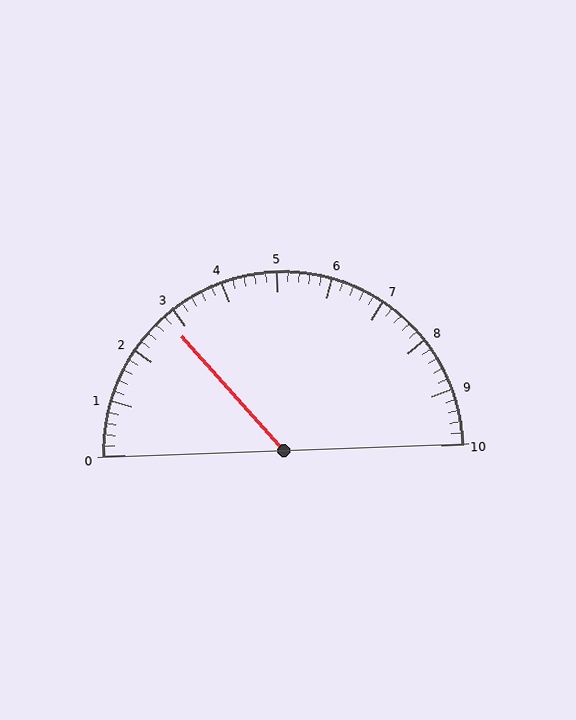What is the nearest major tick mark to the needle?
The nearest major tick mark is 3.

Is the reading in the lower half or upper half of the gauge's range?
The reading is in the lower half of the range (0 to 10).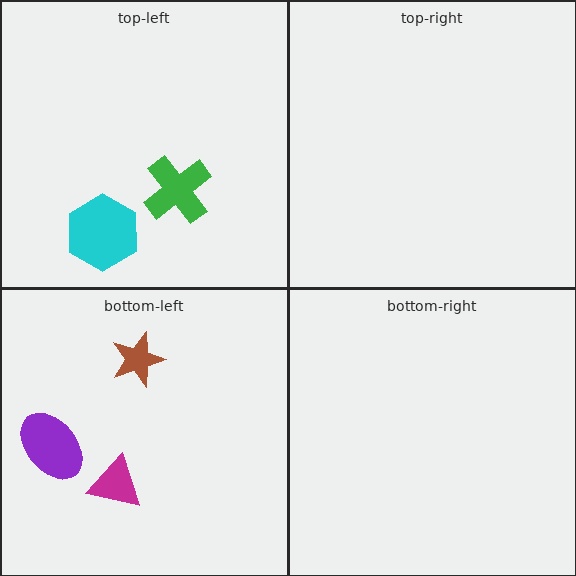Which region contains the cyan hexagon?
The top-left region.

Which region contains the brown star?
The bottom-left region.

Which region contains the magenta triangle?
The bottom-left region.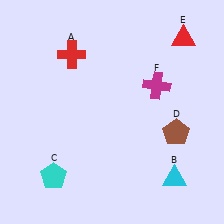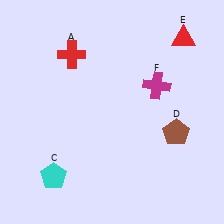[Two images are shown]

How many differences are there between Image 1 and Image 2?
There is 1 difference between the two images.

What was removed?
The cyan triangle (B) was removed in Image 2.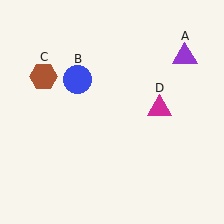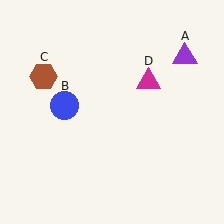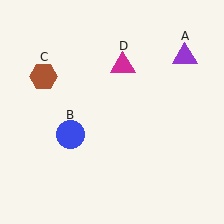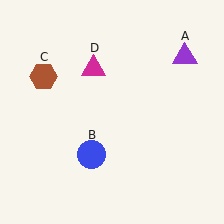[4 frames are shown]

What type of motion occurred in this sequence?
The blue circle (object B), magenta triangle (object D) rotated counterclockwise around the center of the scene.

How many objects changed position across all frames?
2 objects changed position: blue circle (object B), magenta triangle (object D).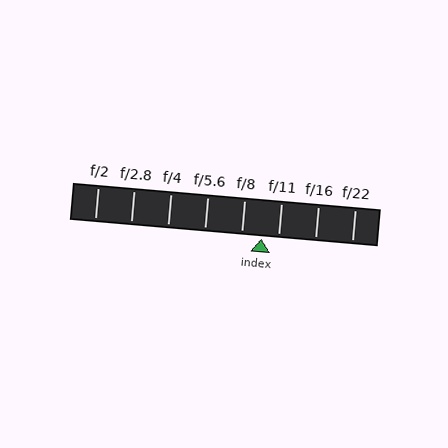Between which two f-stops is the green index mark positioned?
The index mark is between f/8 and f/11.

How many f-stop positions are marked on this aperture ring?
There are 8 f-stop positions marked.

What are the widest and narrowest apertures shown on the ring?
The widest aperture shown is f/2 and the narrowest is f/22.